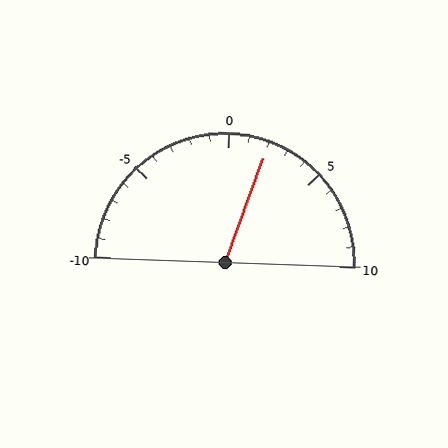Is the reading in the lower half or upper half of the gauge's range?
The reading is in the upper half of the range (-10 to 10).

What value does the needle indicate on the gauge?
The needle indicates approximately 2.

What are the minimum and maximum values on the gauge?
The gauge ranges from -10 to 10.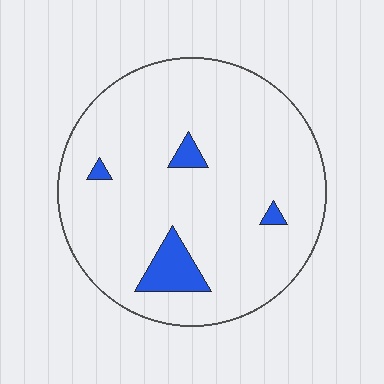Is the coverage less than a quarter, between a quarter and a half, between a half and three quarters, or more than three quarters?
Less than a quarter.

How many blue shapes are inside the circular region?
4.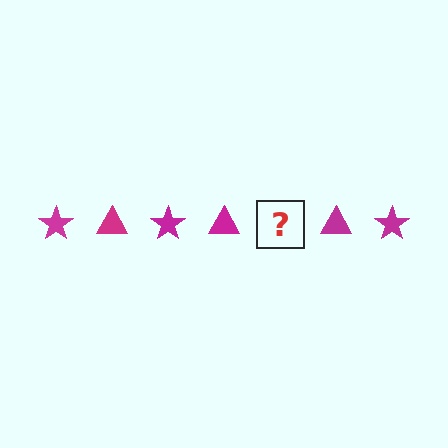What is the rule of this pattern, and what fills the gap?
The rule is that the pattern cycles through star, triangle shapes in magenta. The gap should be filled with a magenta star.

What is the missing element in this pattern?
The missing element is a magenta star.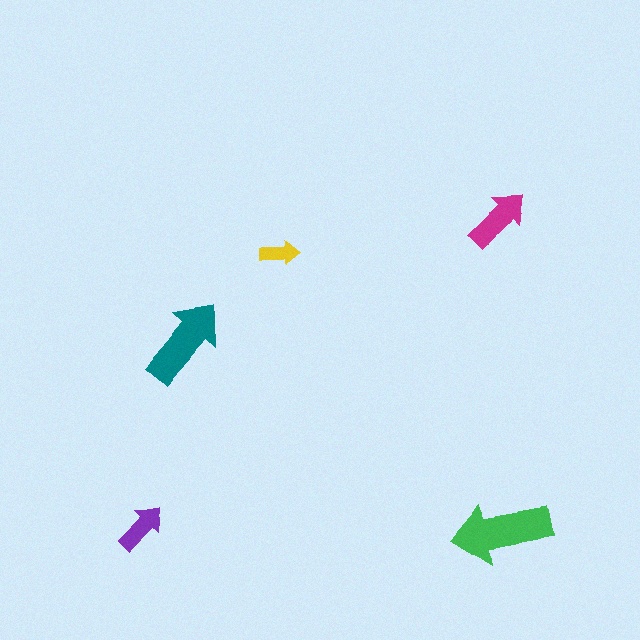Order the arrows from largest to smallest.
the green one, the teal one, the magenta one, the purple one, the yellow one.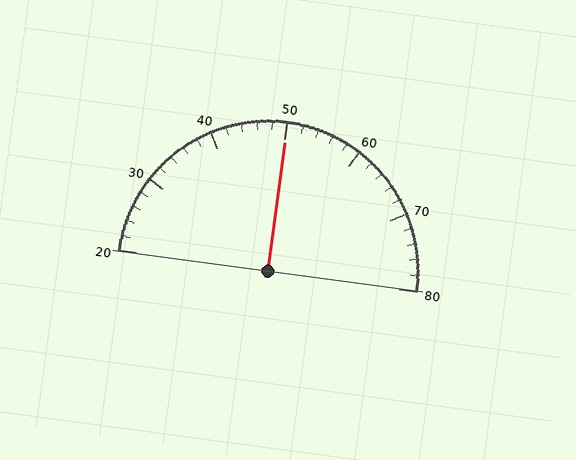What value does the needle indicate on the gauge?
The needle indicates approximately 50.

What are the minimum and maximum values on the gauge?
The gauge ranges from 20 to 80.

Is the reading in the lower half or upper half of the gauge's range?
The reading is in the upper half of the range (20 to 80).